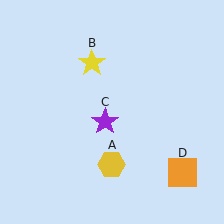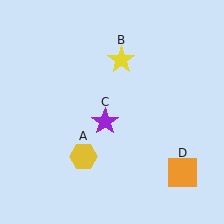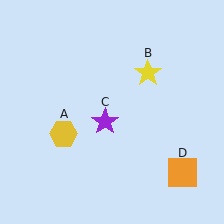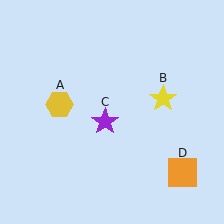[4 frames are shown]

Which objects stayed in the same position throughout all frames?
Purple star (object C) and orange square (object D) remained stationary.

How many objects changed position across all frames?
2 objects changed position: yellow hexagon (object A), yellow star (object B).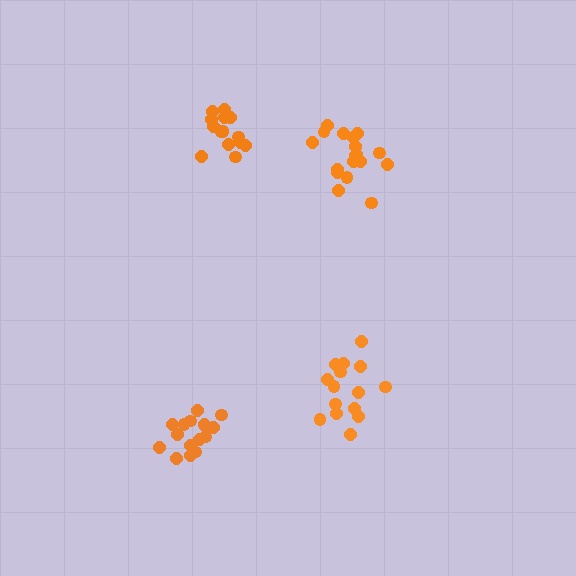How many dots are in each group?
Group 1: 15 dots, Group 2: 18 dots, Group 3: 14 dots, Group 4: 16 dots (63 total).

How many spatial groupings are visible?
There are 4 spatial groupings.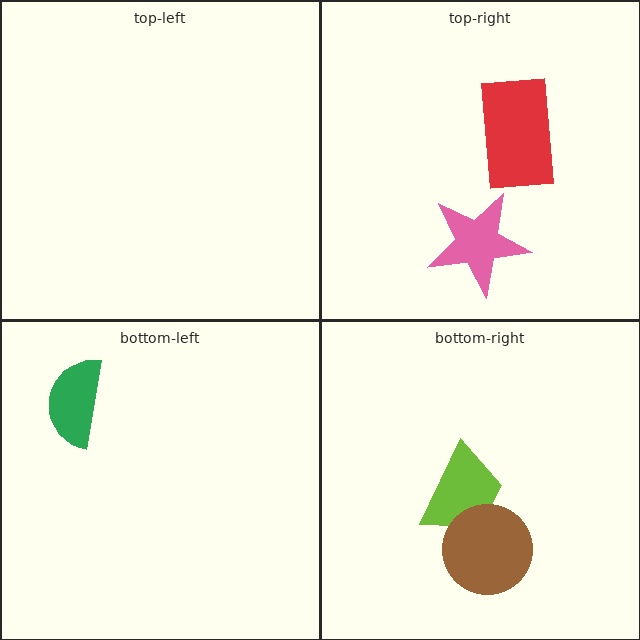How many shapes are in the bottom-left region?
1.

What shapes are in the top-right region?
The pink star, the red rectangle.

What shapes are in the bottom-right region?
The lime trapezoid, the brown circle.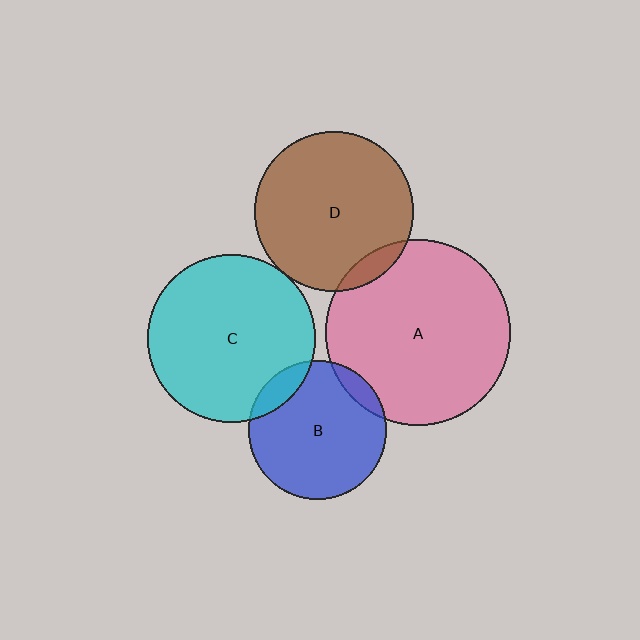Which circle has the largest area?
Circle A (pink).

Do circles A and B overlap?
Yes.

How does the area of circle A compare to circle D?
Approximately 1.4 times.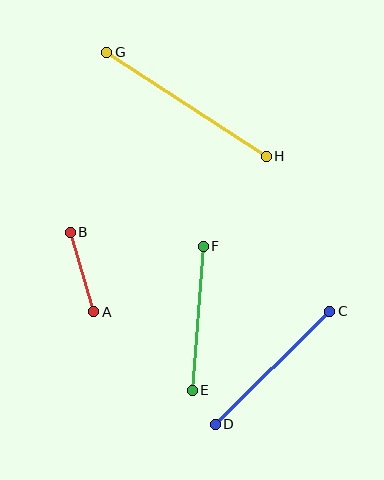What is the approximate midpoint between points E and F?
The midpoint is at approximately (198, 318) pixels.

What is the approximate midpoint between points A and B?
The midpoint is at approximately (82, 272) pixels.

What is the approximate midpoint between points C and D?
The midpoint is at approximately (272, 368) pixels.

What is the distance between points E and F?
The distance is approximately 144 pixels.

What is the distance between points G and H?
The distance is approximately 190 pixels.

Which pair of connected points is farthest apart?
Points G and H are farthest apart.